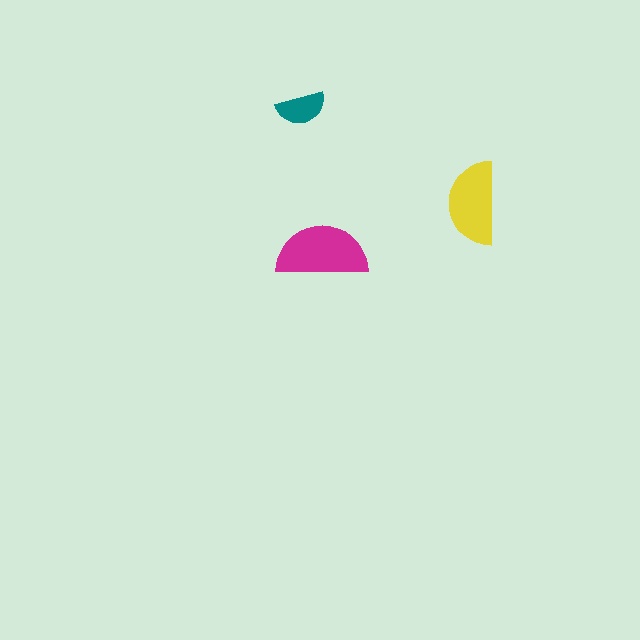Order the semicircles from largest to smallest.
the magenta one, the yellow one, the teal one.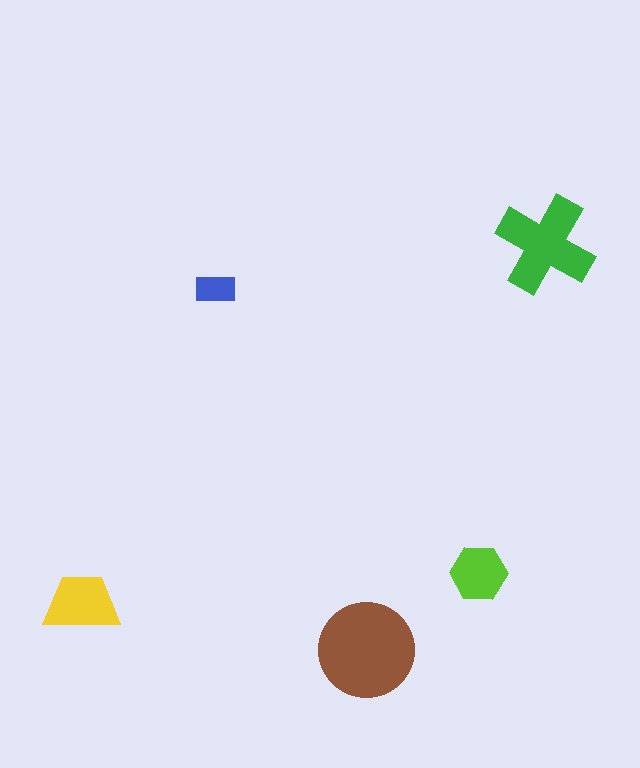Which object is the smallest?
The blue rectangle.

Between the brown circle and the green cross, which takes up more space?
The brown circle.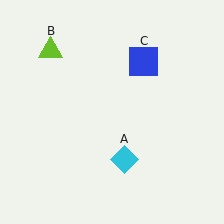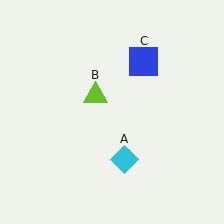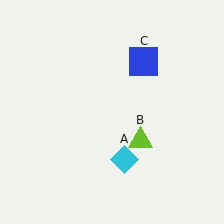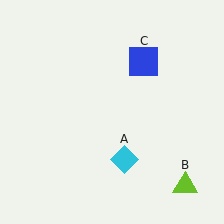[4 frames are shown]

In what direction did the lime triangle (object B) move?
The lime triangle (object B) moved down and to the right.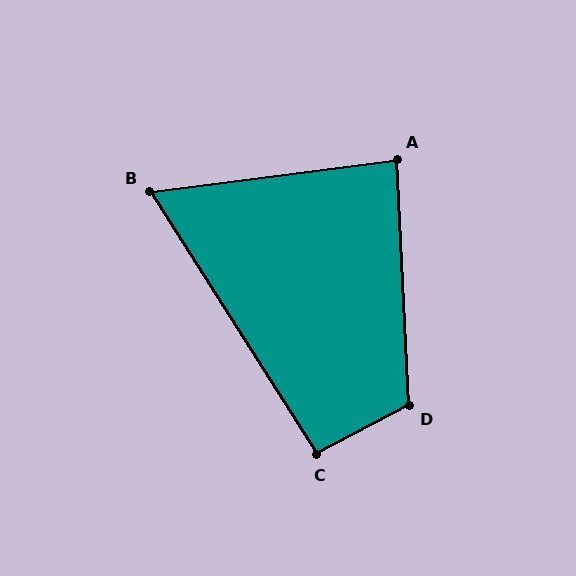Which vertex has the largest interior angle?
D, at approximately 115 degrees.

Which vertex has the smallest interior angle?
B, at approximately 65 degrees.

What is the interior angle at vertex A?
Approximately 86 degrees (approximately right).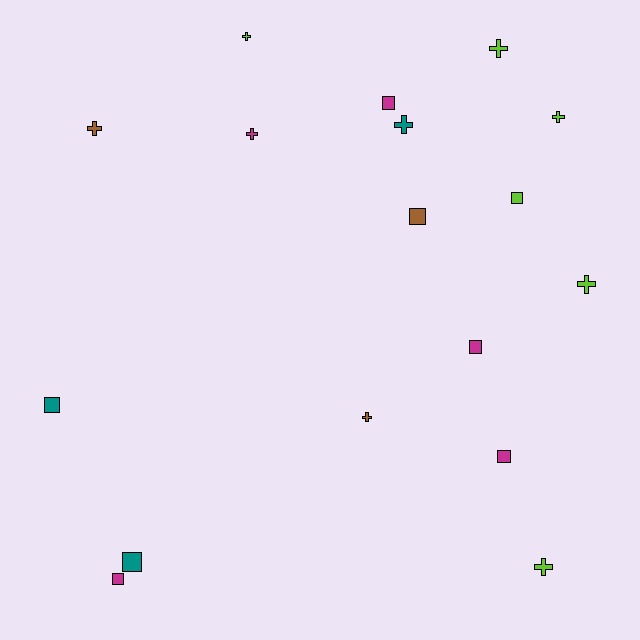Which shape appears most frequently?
Cross, with 9 objects.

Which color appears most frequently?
Lime, with 6 objects.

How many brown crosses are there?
There are 2 brown crosses.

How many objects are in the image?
There are 17 objects.